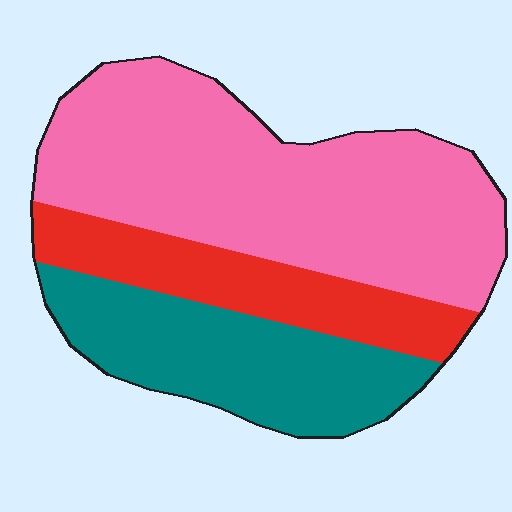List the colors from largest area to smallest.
From largest to smallest: pink, teal, red.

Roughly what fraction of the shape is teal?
Teal covers roughly 25% of the shape.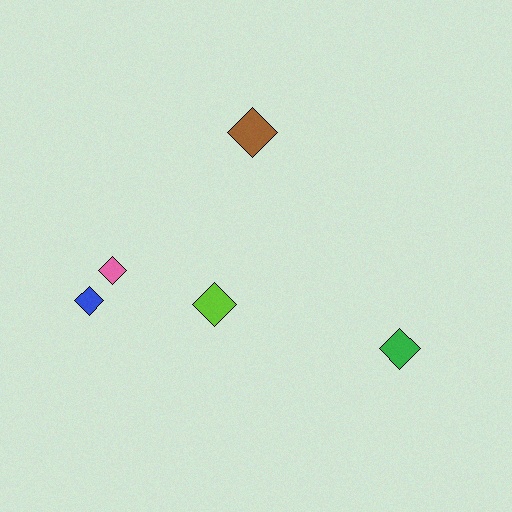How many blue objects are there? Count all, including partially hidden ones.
There is 1 blue object.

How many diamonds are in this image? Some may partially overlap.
There are 5 diamonds.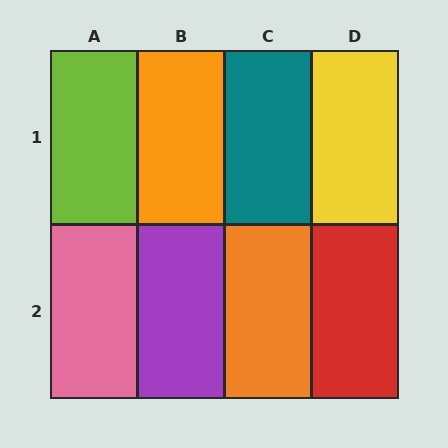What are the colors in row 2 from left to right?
Pink, purple, orange, red.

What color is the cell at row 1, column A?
Lime.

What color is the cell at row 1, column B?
Orange.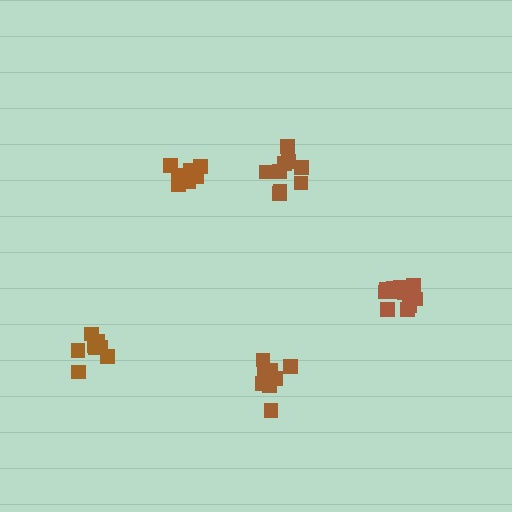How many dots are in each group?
Group 1: 8 dots, Group 2: 9 dots, Group 3: 14 dots, Group 4: 9 dots, Group 5: 9 dots (49 total).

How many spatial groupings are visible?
There are 5 spatial groupings.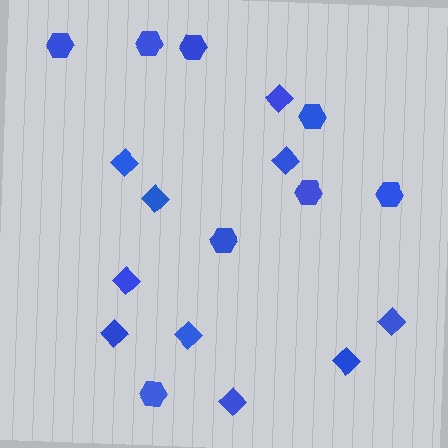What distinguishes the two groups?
There are 2 groups: one group of hexagons (8) and one group of diamonds (10).